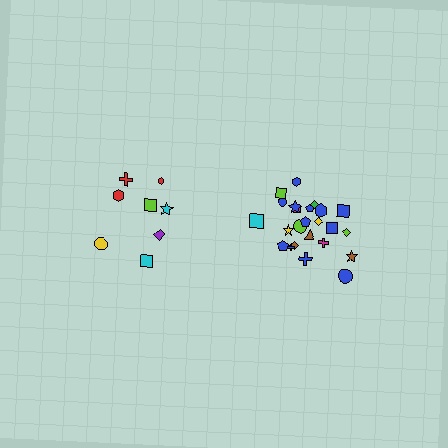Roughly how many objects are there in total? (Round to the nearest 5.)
Roughly 35 objects in total.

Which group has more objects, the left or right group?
The right group.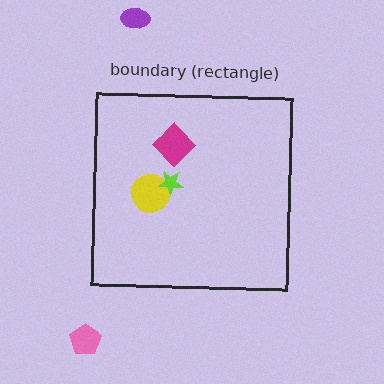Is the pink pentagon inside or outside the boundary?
Outside.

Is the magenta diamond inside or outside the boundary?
Inside.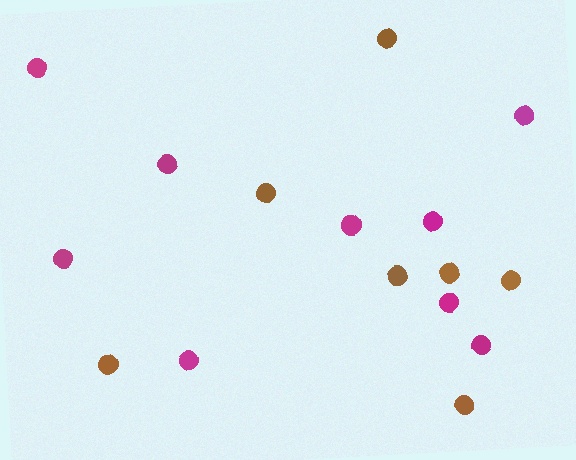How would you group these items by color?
There are 2 groups: one group of magenta circles (9) and one group of brown circles (7).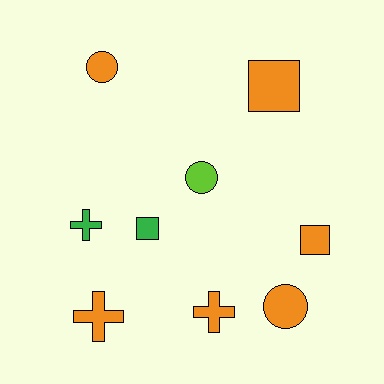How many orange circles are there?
There are 2 orange circles.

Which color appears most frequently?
Orange, with 6 objects.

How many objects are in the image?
There are 9 objects.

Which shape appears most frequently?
Cross, with 3 objects.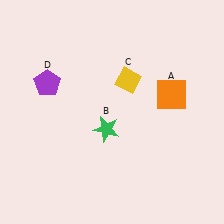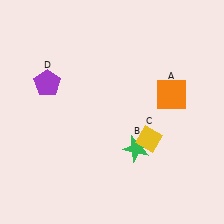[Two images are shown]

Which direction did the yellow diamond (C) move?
The yellow diamond (C) moved down.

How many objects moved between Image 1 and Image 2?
2 objects moved between the two images.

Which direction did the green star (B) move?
The green star (B) moved right.